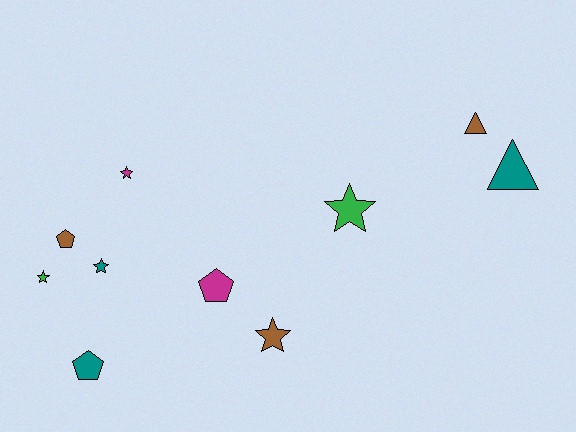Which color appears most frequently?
Teal, with 3 objects.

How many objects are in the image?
There are 10 objects.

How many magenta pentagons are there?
There is 1 magenta pentagon.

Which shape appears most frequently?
Star, with 5 objects.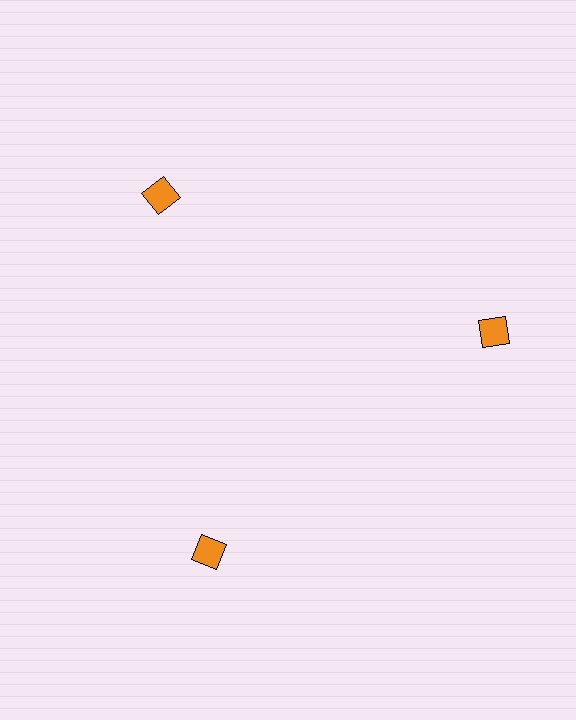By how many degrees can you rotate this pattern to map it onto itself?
The pattern maps onto itself every 120 degrees of rotation.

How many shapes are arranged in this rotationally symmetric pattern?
There are 3 shapes, arranged in 3 groups of 1.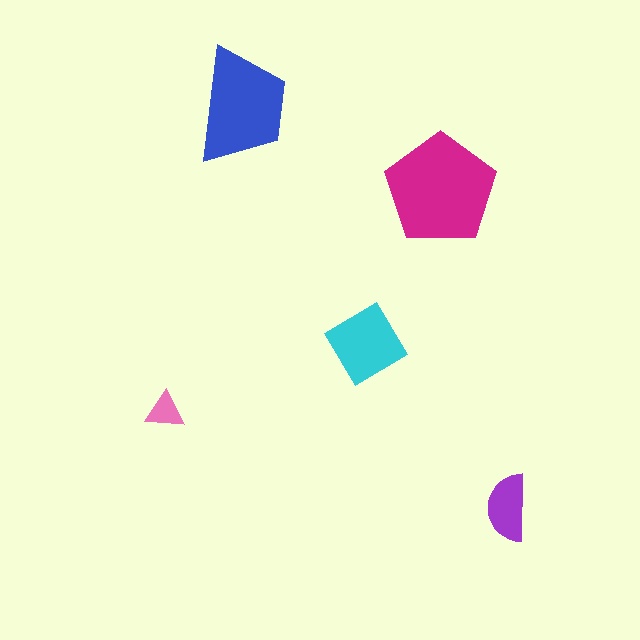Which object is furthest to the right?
The purple semicircle is rightmost.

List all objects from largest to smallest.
The magenta pentagon, the blue trapezoid, the cyan diamond, the purple semicircle, the pink triangle.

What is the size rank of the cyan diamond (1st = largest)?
3rd.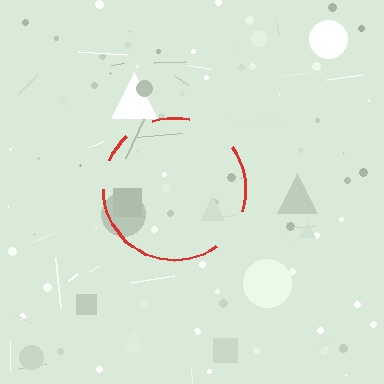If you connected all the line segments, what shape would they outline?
They would outline a circle.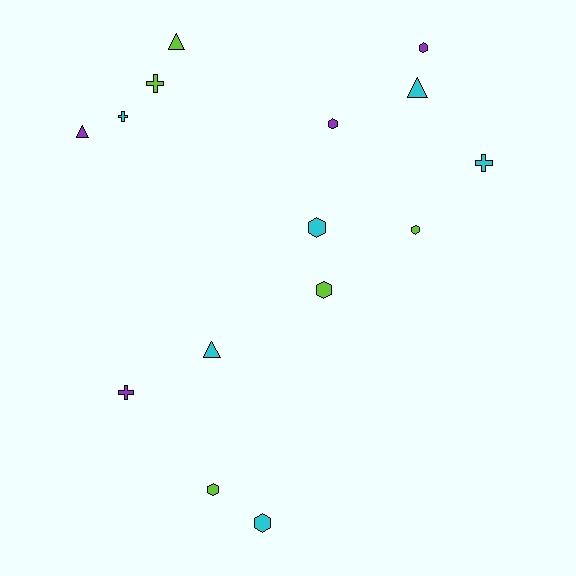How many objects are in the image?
There are 15 objects.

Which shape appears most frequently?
Hexagon, with 7 objects.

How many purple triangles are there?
There is 1 purple triangle.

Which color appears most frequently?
Cyan, with 6 objects.